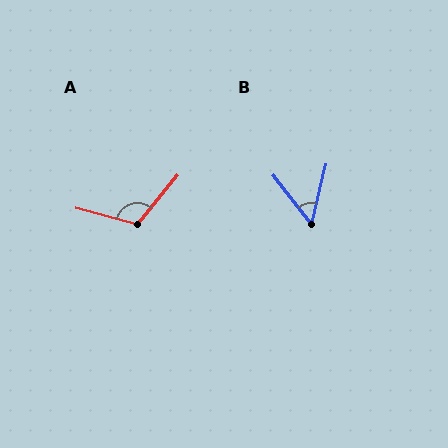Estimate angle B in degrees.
Approximately 52 degrees.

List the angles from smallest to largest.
B (52°), A (115°).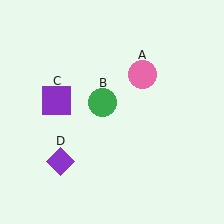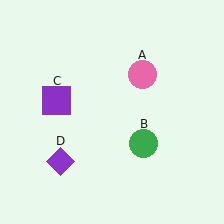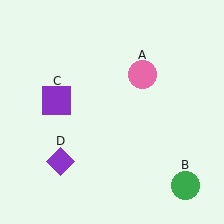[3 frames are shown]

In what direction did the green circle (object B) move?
The green circle (object B) moved down and to the right.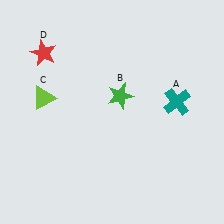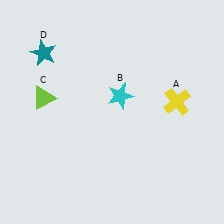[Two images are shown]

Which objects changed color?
A changed from teal to yellow. B changed from green to cyan. D changed from red to teal.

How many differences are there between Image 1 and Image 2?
There are 3 differences between the two images.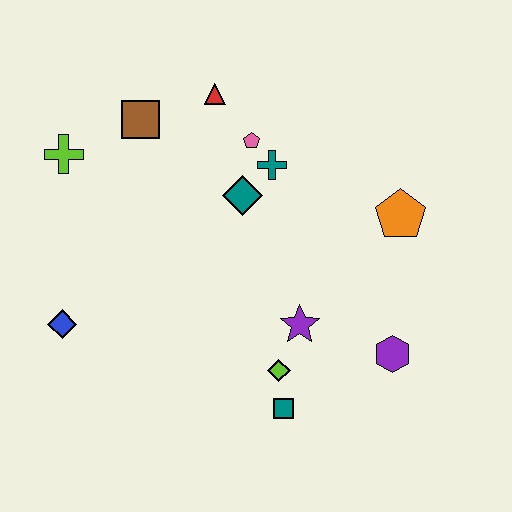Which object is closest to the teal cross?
The pink pentagon is closest to the teal cross.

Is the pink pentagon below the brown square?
Yes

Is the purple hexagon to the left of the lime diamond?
No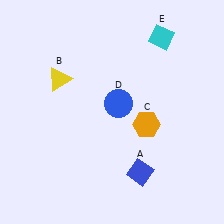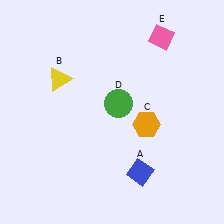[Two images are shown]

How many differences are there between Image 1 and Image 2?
There are 2 differences between the two images.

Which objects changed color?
D changed from blue to green. E changed from cyan to pink.